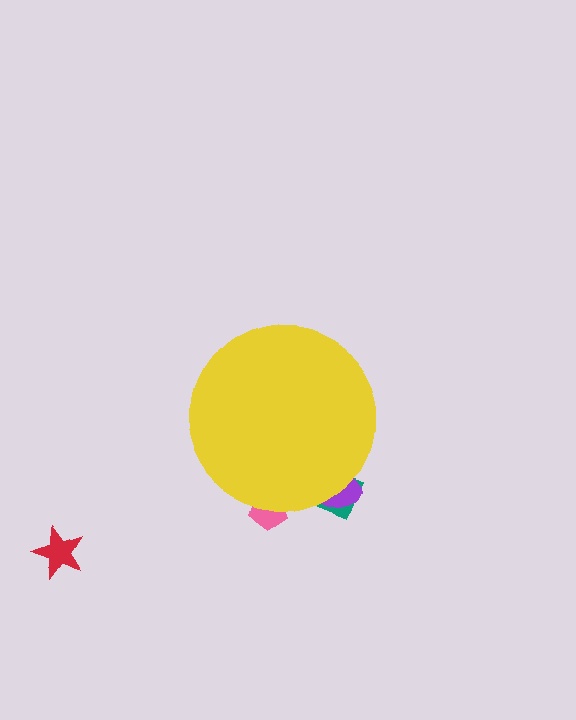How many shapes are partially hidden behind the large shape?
3 shapes are partially hidden.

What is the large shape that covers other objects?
A yellow circle.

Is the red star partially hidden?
No, the red star is fully visible.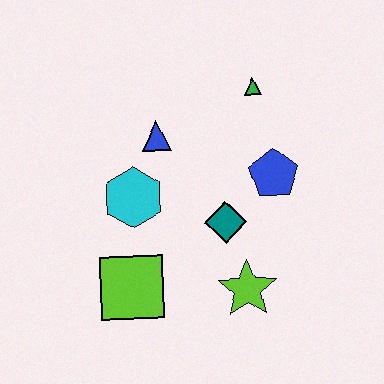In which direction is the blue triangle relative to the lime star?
The blue triangle is above the lime star.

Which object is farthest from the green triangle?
The lime square is farthest from the green triangle.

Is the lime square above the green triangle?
No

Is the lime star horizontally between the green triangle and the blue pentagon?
No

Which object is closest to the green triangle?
The blue pentagon is closest to the green triangle.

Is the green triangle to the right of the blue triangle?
Yes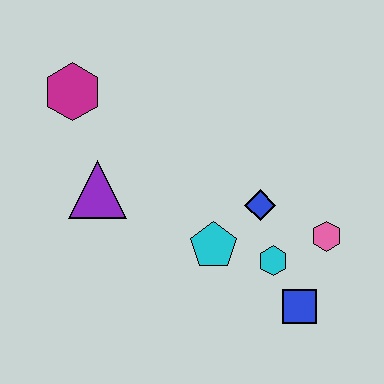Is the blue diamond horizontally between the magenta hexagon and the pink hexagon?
Yes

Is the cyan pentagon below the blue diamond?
Yes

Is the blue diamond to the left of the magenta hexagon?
No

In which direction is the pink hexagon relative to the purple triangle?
The pink hexagon is to the right of the purple triangle.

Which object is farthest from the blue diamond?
The magenta hexagon is farthest from the blue diamond.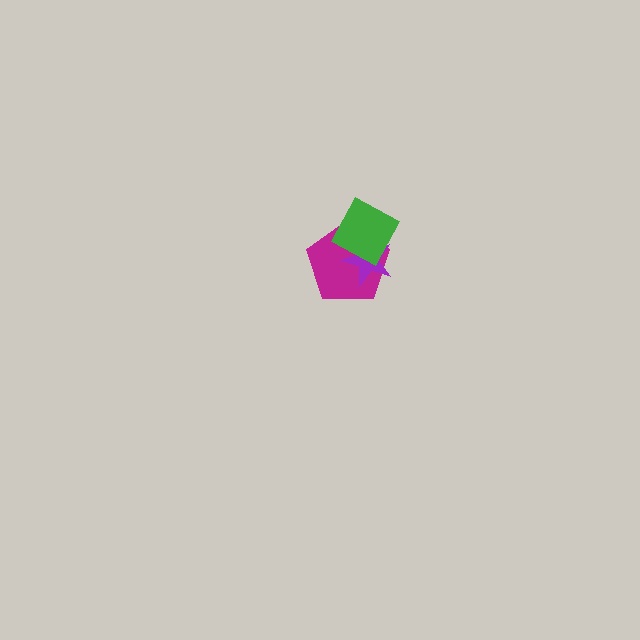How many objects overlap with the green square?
2 objects overlap with the green square.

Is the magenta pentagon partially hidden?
Yes, it is partially covered by another shape.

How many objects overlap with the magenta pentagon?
2 objects overlap with the magenta pentagon.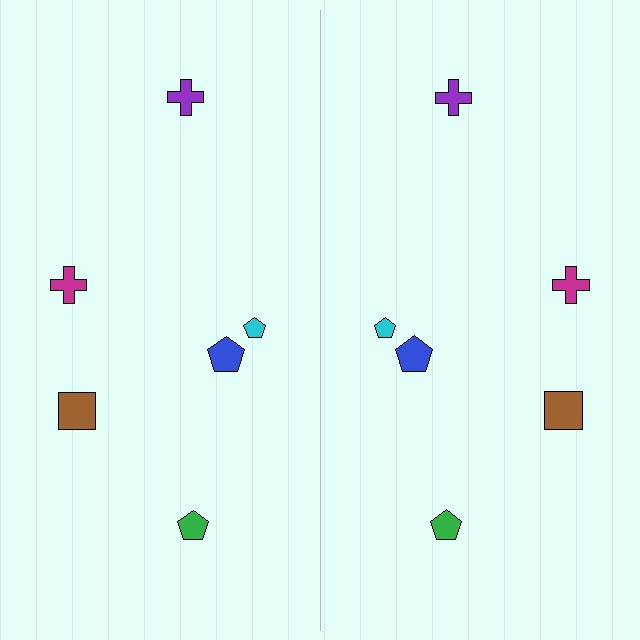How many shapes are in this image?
There are 12 shapes in this image.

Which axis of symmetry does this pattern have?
The pattern has a vertical axis of symmetry running through the center of the image.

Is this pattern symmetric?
Yes, this pattern has bilateral (reflection) symmetry.